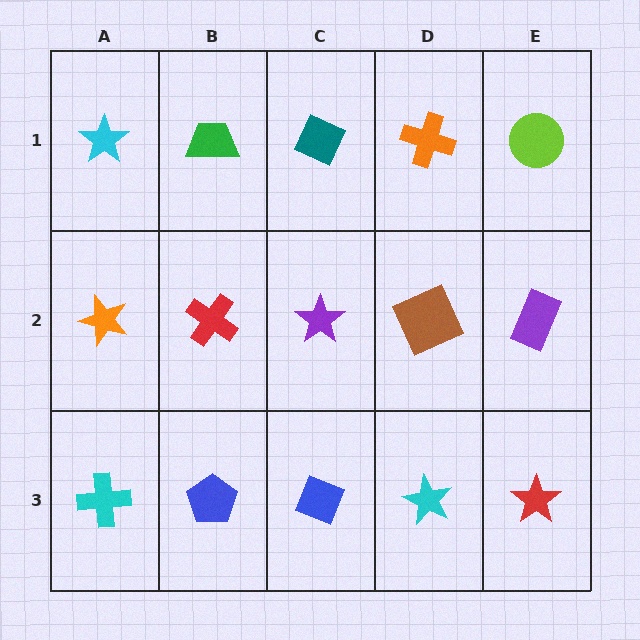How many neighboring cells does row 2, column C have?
4.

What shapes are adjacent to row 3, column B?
A red cross (row 2, column B), a cyan cross (row 3, column A), a blue diamond (row 3, column C).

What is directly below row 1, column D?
A brown square.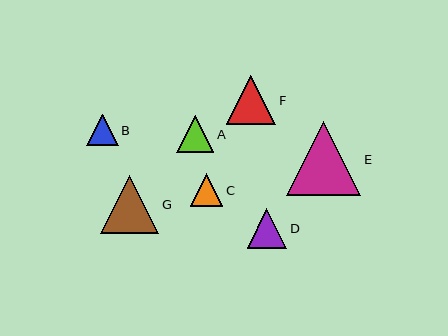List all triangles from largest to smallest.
From largest to smallest: E, G, F, D, A, C, B.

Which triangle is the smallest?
Triangle B is the smallest with a size of approximately 31 pixels.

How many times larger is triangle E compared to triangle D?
Triangle E is approximately 1.9 times the size of triangle D.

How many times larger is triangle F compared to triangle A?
Triangle F is approximately 1.3 times the size of triangle A.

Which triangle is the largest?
Triangle E is the largest with a size of approximately 74 pixels.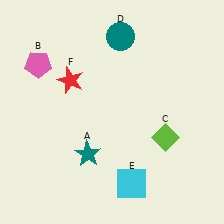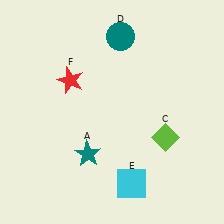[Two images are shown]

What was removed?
The pink pentagon (B) was removed in Image 2.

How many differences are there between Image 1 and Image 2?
There is 1 difference between the two images.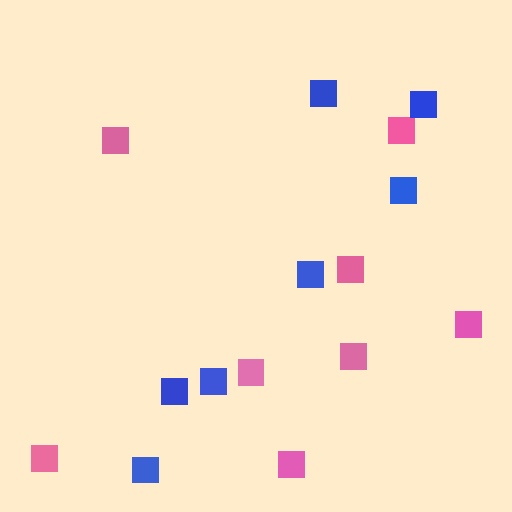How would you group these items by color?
There are 2 groups: one group of pink squares (8) and one group of blue squares (7).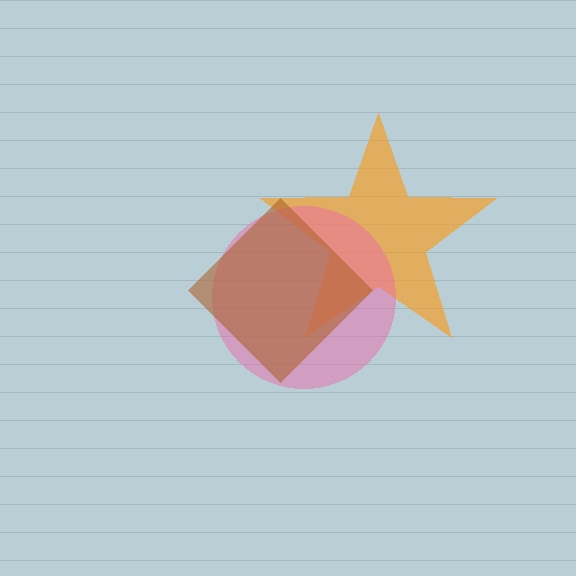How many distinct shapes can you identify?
There are 3 distinct shapes: an orange star, a pink circle, a brown diamond.